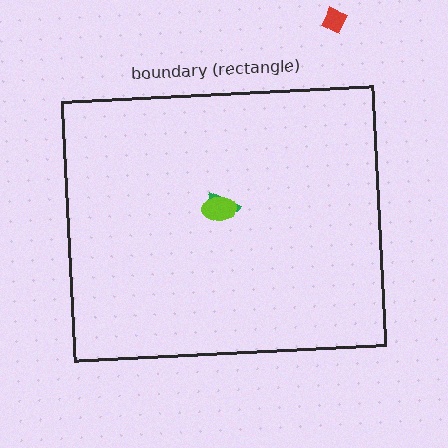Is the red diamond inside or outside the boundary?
Outside.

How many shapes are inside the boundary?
2 inside, 1 outside.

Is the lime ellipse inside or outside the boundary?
Inside.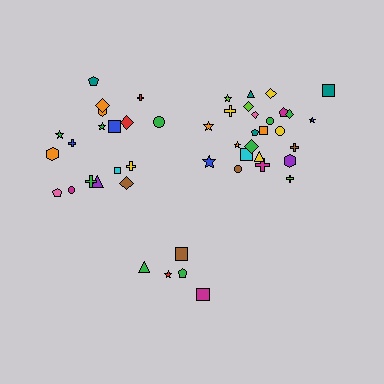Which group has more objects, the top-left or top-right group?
The top-right group.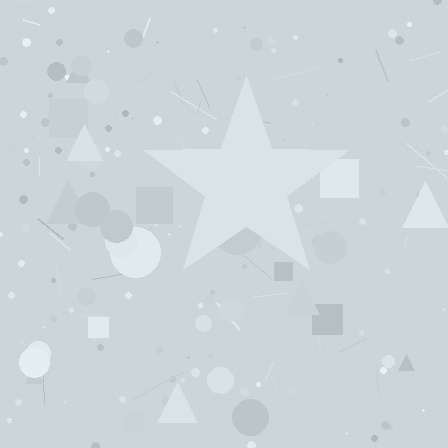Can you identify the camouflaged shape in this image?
The camouflaged shape is a star.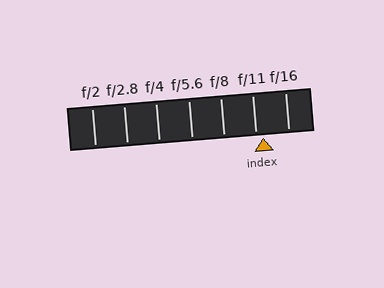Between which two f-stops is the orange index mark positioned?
The index mark is between f/11 and f/16.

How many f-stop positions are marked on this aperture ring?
There are 7 f-stop positions marked.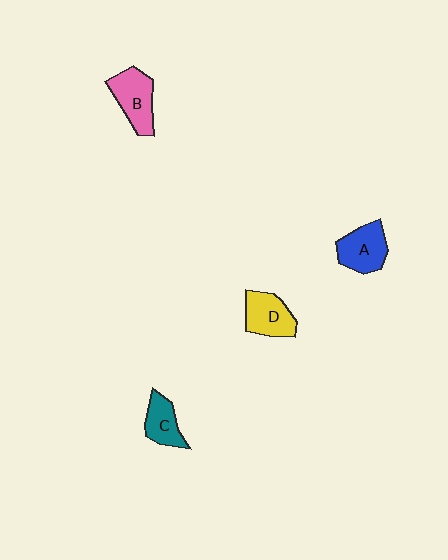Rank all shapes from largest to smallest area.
From largest to smallest: B (pink), A (blue), D (yellow), C (teal).